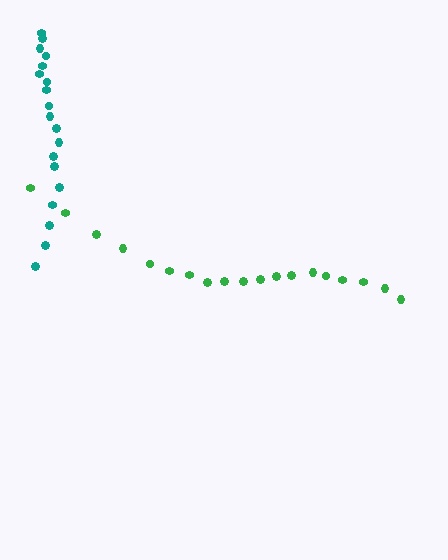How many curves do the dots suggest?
There are 2 distinct paths.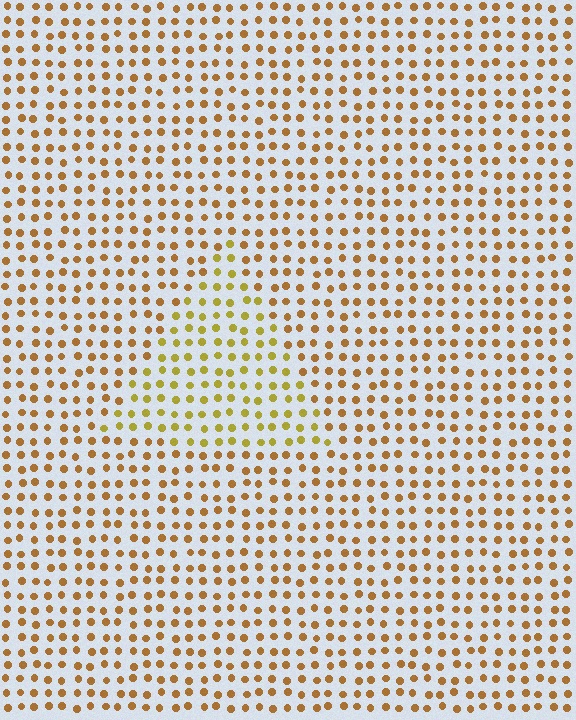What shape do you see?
I see a triangle.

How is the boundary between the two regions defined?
The boundary is defined purely by a slight shift in hue (about 26 degrees). Spacing, size, and orientation are identical on both sides.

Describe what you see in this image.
The image is filled with small brown elements in a uniform arrangement. A triangle-shaped region is visible where the elements are tinted to a slightly different hue, forming a subtle color boundary.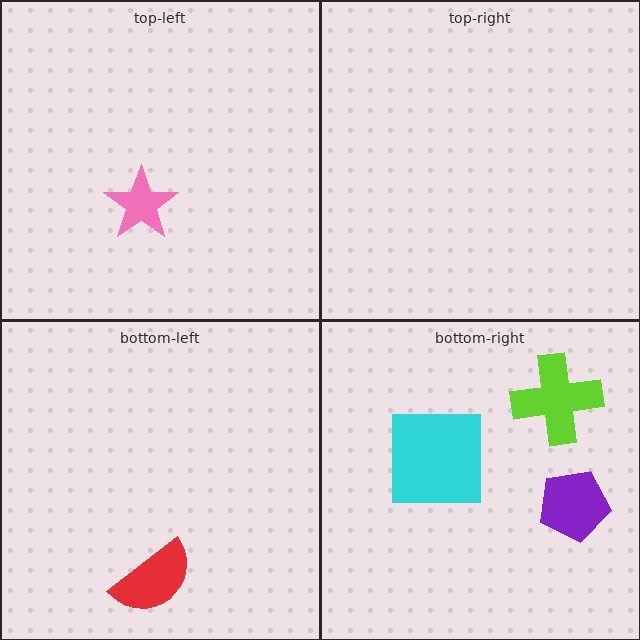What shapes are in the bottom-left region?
The red semicircle.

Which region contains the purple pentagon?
The bottom-right region.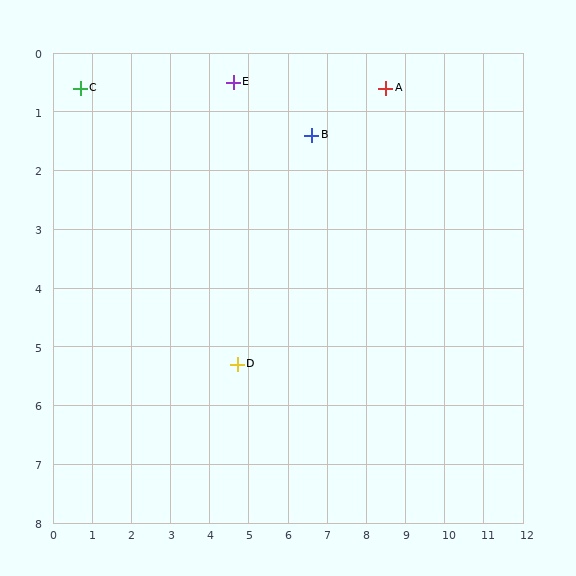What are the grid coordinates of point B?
Point B is at approximately (6.6, 1.4).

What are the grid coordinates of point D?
Point D is at approximately (4.7, 5.3).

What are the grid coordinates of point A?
Point A is at approximately (8.5, 0.6).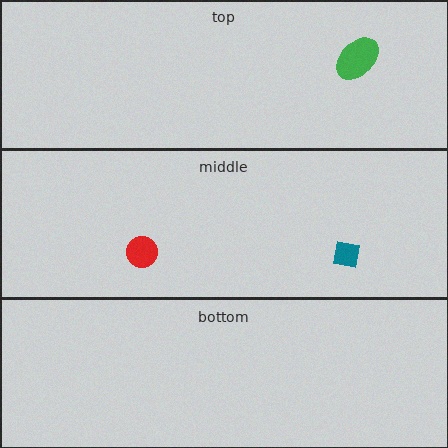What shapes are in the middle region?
The teal square, the red circle.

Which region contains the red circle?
The middle region.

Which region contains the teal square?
The middle region.